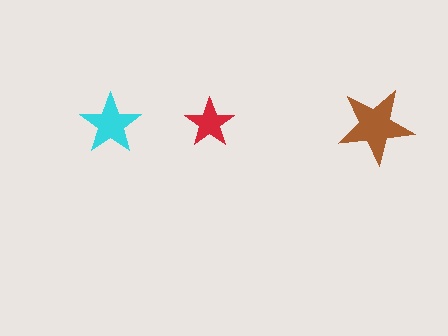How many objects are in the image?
There are 3 objects in the image.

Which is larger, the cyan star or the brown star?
The brown one.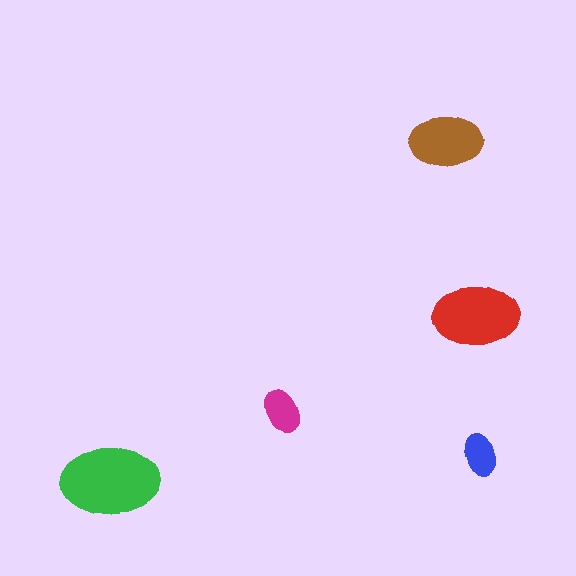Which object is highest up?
The brown ellipse is topmost.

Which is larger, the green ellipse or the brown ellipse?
The green one.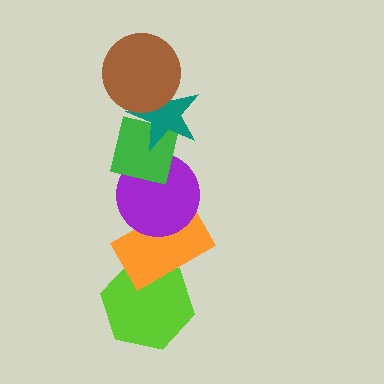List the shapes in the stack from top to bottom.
From top to bottom: the brown circle, the teal star, the green square, the purple circle, the orange rectangle, the lime hexagon.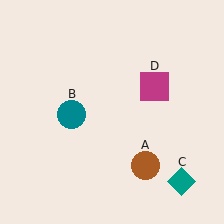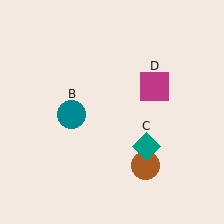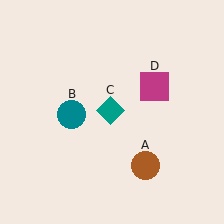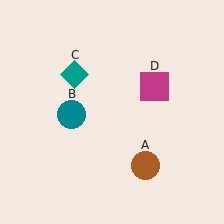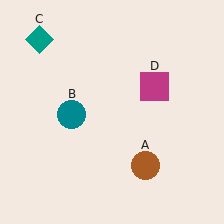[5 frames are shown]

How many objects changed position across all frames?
1 object changed position: teal diamond (object C).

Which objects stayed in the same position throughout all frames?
Brown circle (object A) and teal circle (object B) and magenta square (object D) remained stationary.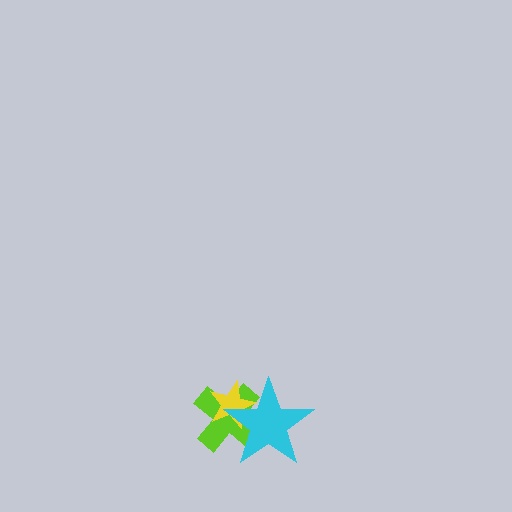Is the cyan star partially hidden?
No, no other shape covers it.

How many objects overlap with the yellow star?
2 objects overlap with the yellow star.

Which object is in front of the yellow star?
The cyan star is in front of the yellow star.